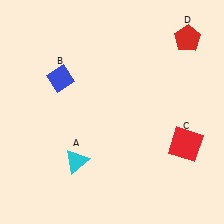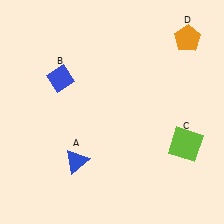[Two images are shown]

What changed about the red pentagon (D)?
In Image 1, D is red. In Image 2, it changed to orange.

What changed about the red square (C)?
In Image 1, C is red. In Image 2, it changed to lime.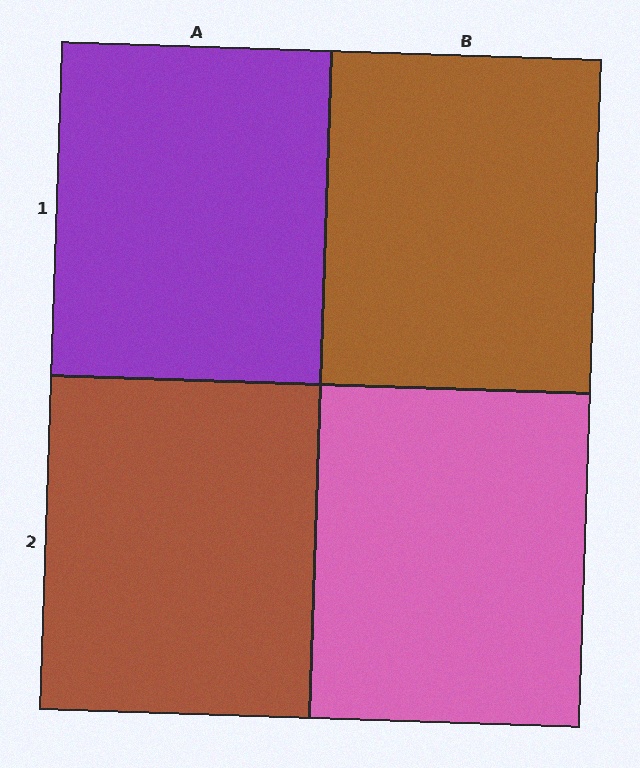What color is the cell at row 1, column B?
Brown.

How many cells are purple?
1 cell is purple.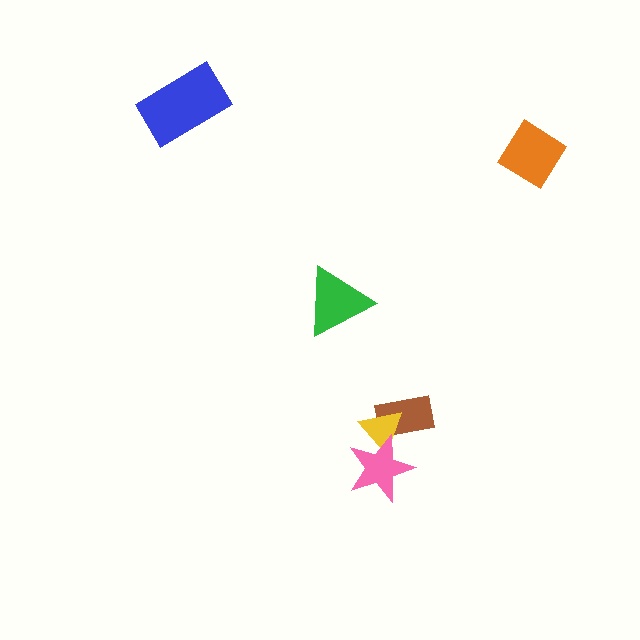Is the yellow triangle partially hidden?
Yes, it is partially covered by another shape.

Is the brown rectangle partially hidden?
Yes, it is partially covered by another shape.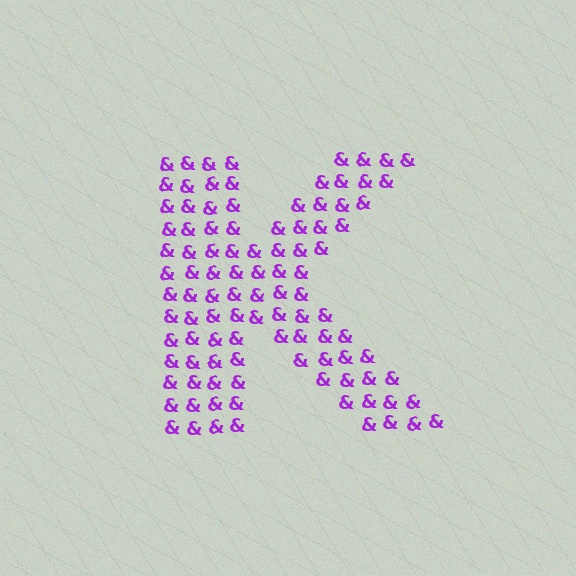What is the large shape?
The large shape is the letter K.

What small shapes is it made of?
It is made of small ampersands.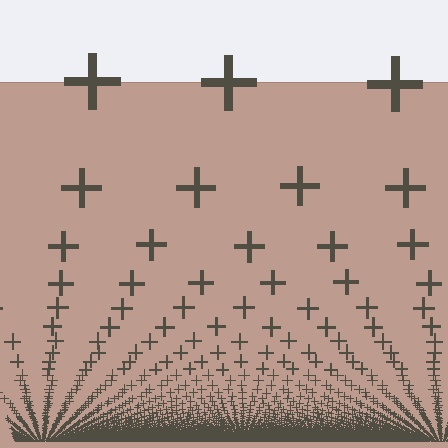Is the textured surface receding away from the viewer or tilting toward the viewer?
The surface appears to tilt toward the viewer. Texture elements get larger and sparser toward the top.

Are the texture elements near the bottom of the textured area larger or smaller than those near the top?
Smaller. The gradient is inverted — elements near the bottom are smaller and denser.